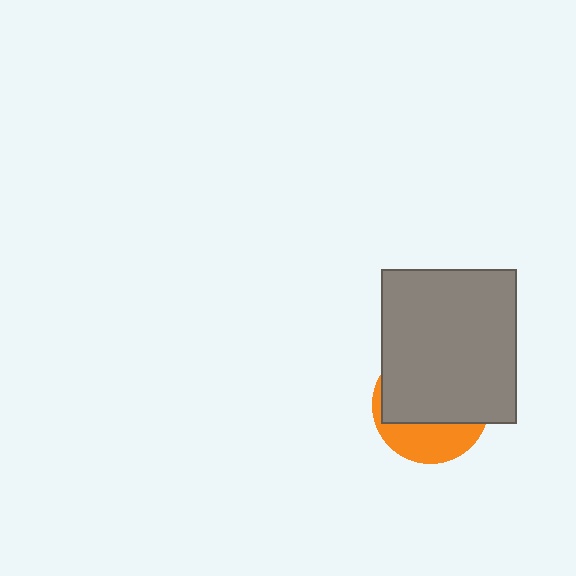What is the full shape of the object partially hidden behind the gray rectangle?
The partially hidden object is an orange circle.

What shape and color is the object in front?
The object in front is a gray rectangle.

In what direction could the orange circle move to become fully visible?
The orange circle could move down. That would shift it out from behind the gray rectangle entirely.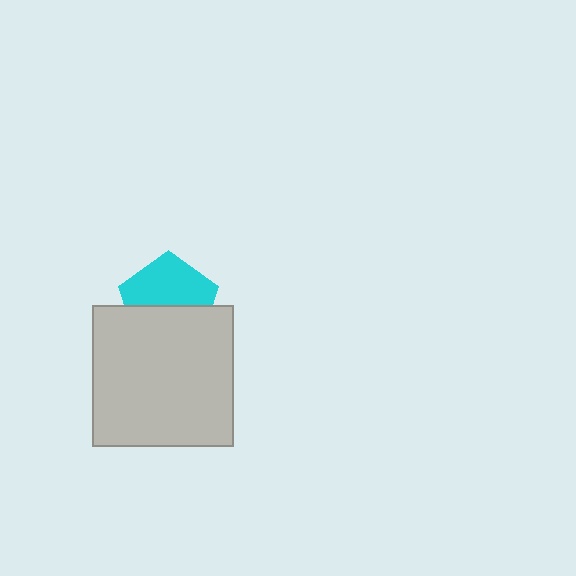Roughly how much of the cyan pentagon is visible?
About half of it is visible (roughly 54%).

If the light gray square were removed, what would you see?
You would see the complete cyan pentagon.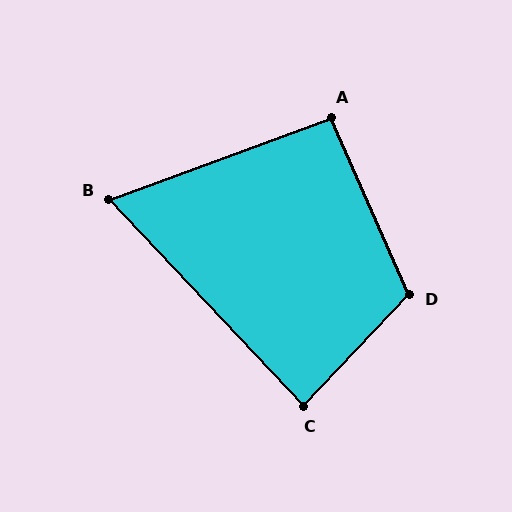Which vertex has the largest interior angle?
D, at approximately 113 degrees.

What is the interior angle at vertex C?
Approximately 86 degrees (approximately right).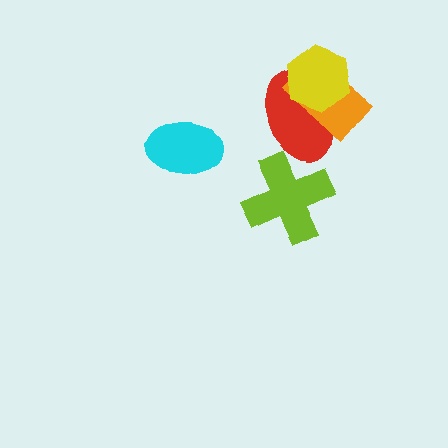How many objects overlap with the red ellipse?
3 objects overlap with the red ellipse.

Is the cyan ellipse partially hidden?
No, no other shape covers it.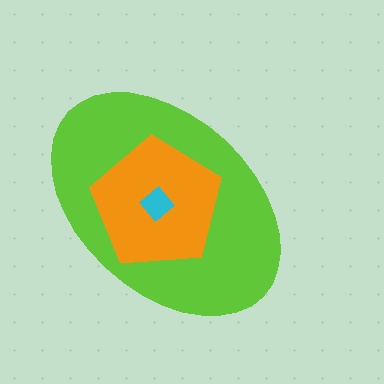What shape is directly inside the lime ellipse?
The orange pentagon.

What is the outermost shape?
The lime ellipse.